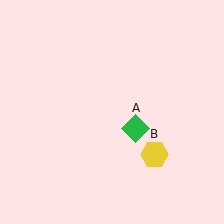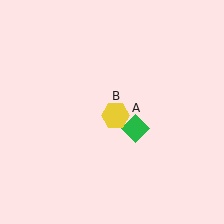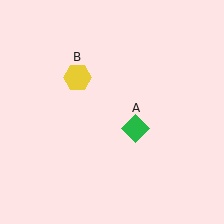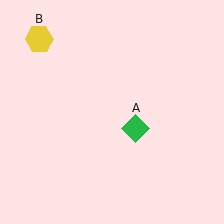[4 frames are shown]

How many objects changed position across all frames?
1 object changed position: yellow hexagon (object B).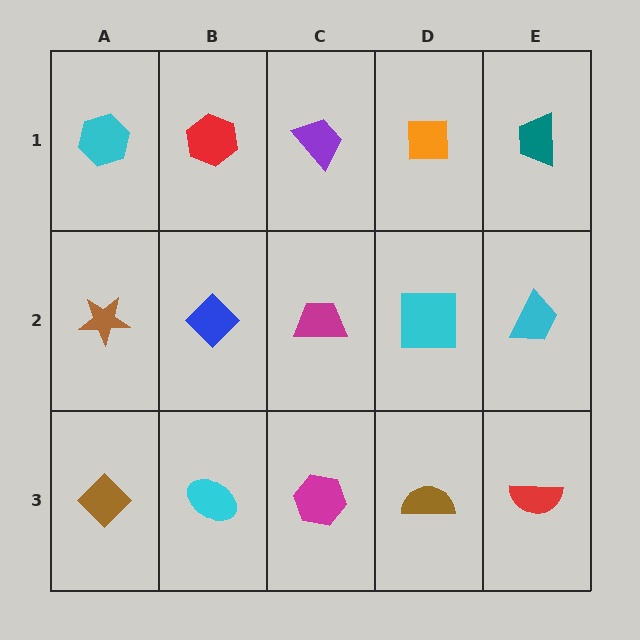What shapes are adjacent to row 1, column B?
A blue diamond (row 2, column B), a cyan hexagon (row 1, column A), a purple trapezoid (row 1, column C).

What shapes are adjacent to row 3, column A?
A brown star (row 2, column A), a cyan ellipse (row 3, column B).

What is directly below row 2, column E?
A red semicircle.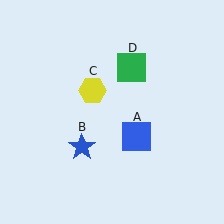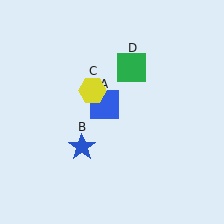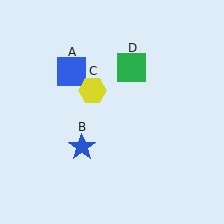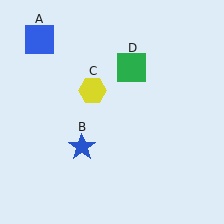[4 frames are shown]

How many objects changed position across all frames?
1 object changed position: blue square (object A).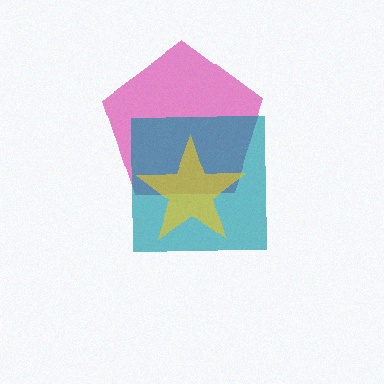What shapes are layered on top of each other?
The layered shapes are: a magenta pentagon, a teal square, a yellow star.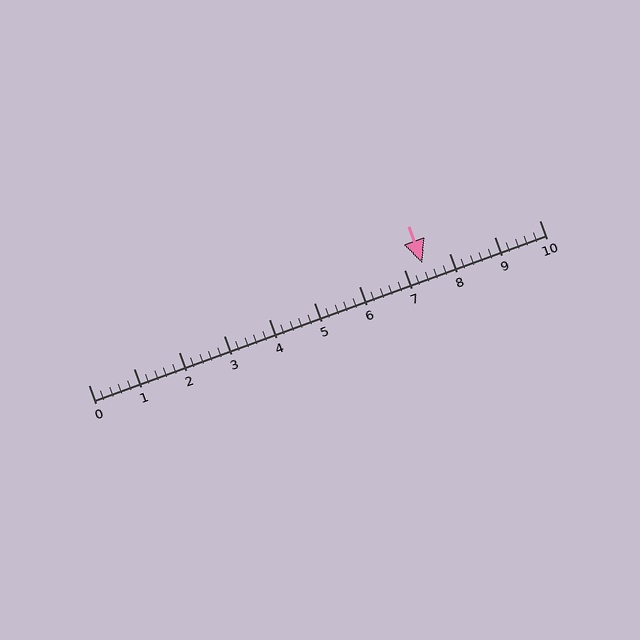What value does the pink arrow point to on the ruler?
The pink arrow points to approximately 7.4.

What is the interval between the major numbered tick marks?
The major tick marks are spaced 1 units apart.